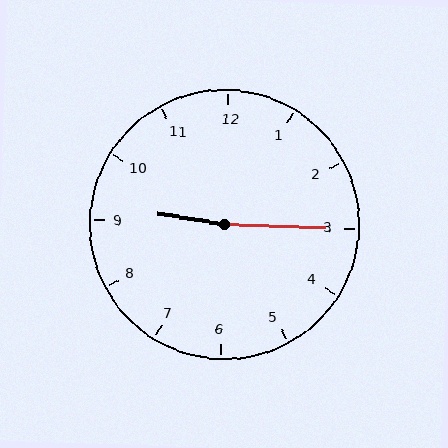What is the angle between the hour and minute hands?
Approximately 172 degrees.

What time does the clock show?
9:15.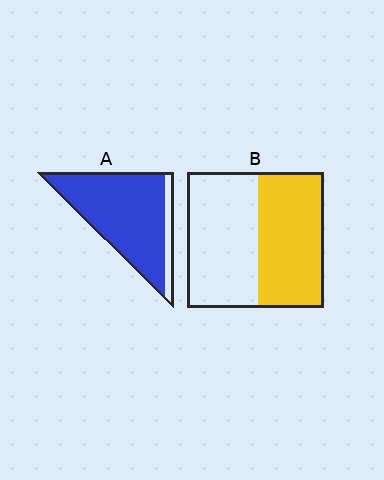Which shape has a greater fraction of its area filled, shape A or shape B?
Shape A.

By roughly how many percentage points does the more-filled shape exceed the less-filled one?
By roughly 40 percentage points (A over B).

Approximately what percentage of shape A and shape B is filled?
A is approximately 85% and B is approximately 50%.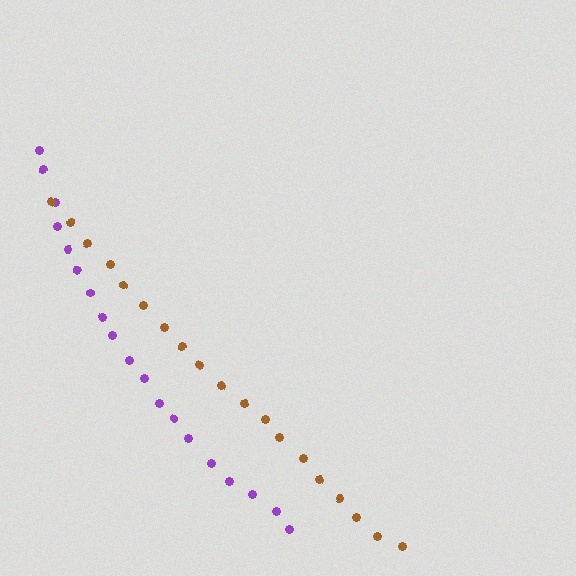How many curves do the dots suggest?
There are 2 distinct paths.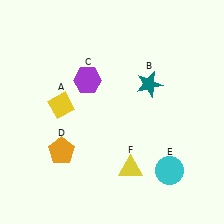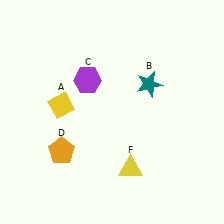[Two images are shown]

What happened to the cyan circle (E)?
The cyan circle (E) was removed in Image 2. It was in the bottom-right area of Image 1.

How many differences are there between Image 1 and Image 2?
There is 1 difference between the two images.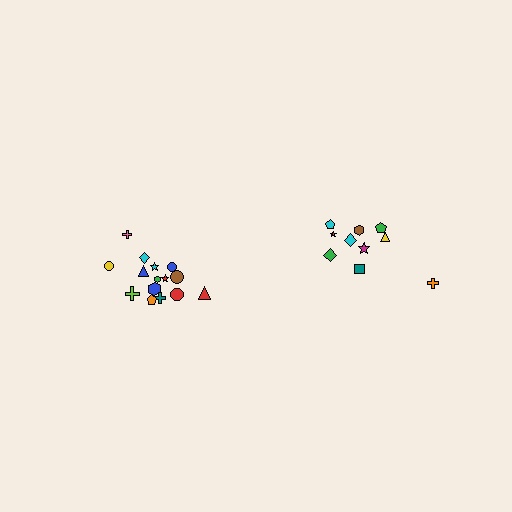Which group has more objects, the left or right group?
The left group.